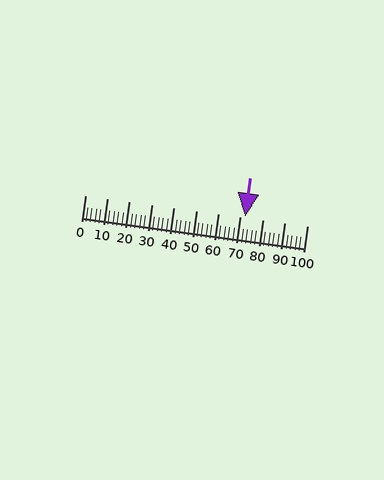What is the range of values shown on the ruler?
The ruler shows values from 0 to 100.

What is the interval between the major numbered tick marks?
The major tick marks are spaced 10 units apart.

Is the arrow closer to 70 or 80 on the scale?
The arrow is closer to 70.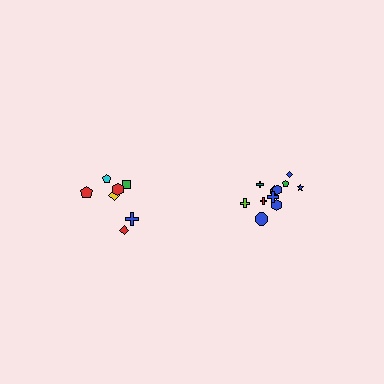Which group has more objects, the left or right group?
The right group.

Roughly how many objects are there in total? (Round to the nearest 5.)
Roughly 20 objects in total.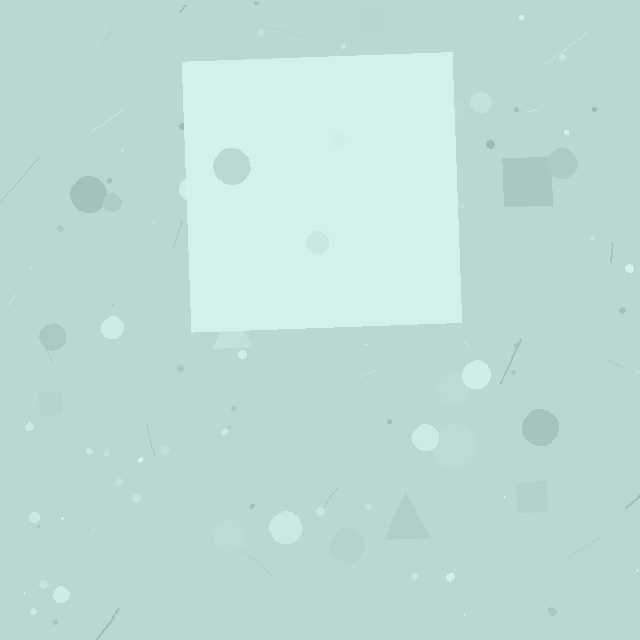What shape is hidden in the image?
A square is hidden in the image.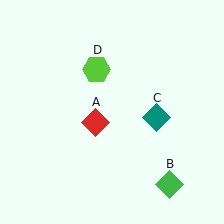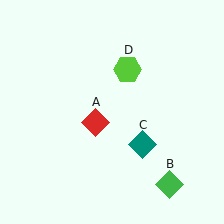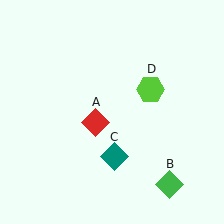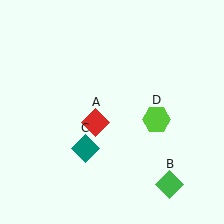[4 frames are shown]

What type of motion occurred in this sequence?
The teal diamond (object C), lime hexagon (object D) rotated clockwise around the center of the scene.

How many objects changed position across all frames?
2 objects changed position: teal diamond (object C), lime hexagon (object D).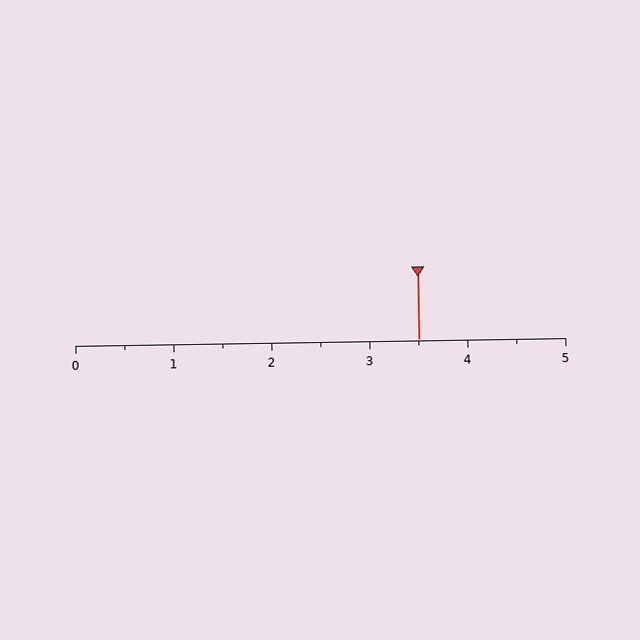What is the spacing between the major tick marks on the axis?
The major ticks are spaced 1 apart.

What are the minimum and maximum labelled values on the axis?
The axis runs from 0 to 5.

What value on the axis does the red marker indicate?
The marker indicates approximately 3.5.